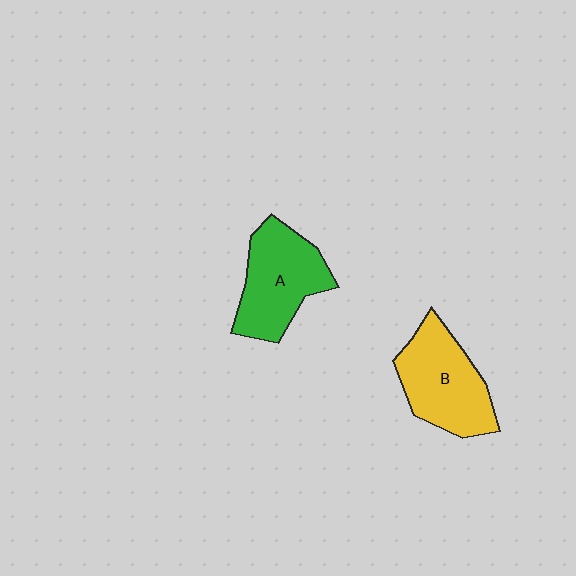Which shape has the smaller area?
Shape A (green).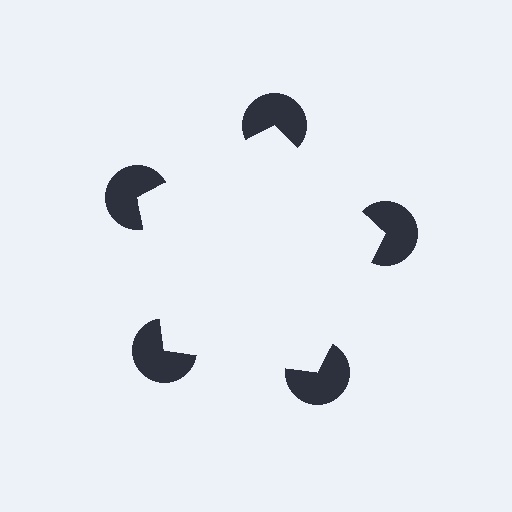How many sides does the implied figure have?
5 sides.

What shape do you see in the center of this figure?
An illusory pentagon — its edges are inferred from the aligned wedge cuts in the pac-man discs, not physically drawn.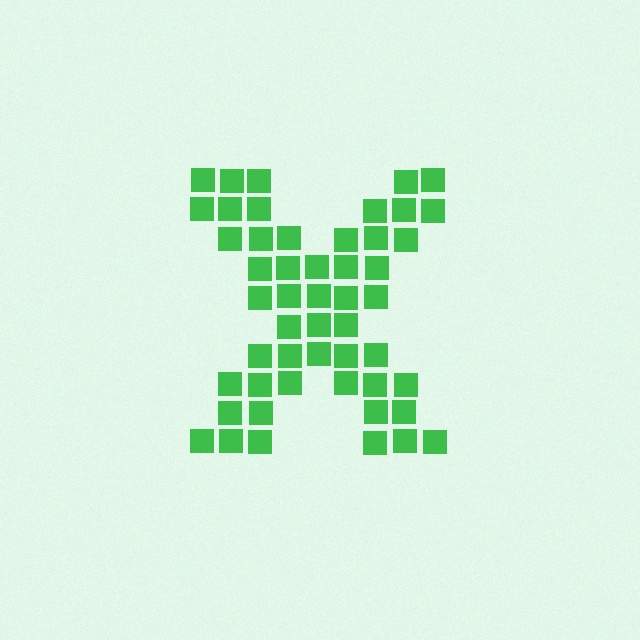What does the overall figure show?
The overall figure shows the letter X.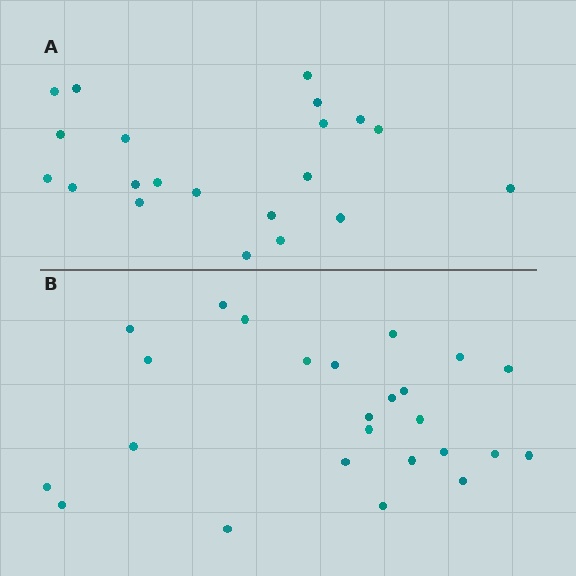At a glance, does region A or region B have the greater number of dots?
Region B (the bottom region) has more dots.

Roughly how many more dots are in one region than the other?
Region B has about 4 more dots than region A.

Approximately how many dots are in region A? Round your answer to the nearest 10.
About 20 dots. (The exact count is 21, which rounds to 20.)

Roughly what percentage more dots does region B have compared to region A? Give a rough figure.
About 20% more.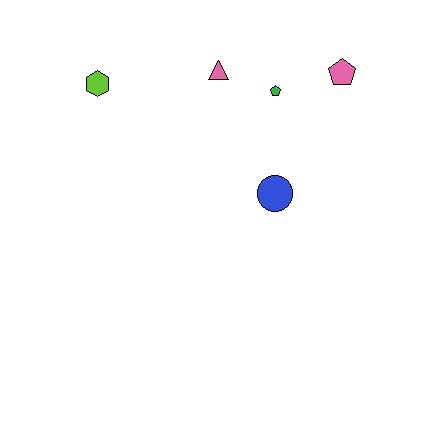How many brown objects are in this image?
There are no brown objects.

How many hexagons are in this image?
There is 1 hexagon.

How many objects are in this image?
There are 5 objects.